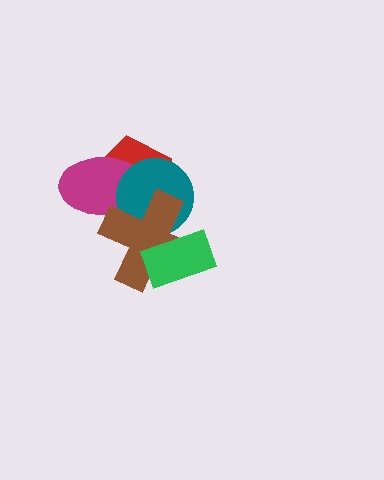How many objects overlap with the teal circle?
3 objects overlap with the teal circle.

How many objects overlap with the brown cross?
4 objects overlap with the brown cross.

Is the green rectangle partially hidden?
No, no other shape covers it.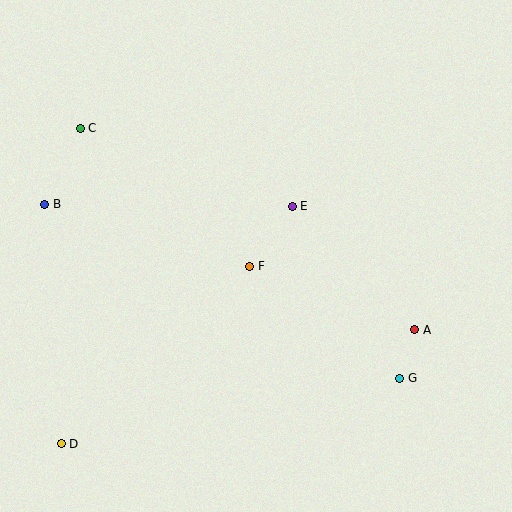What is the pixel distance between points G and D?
The distance between G and D is 344 pixels.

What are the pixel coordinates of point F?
Point F is at (250, 266).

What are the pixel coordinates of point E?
Point E is at (292, 206).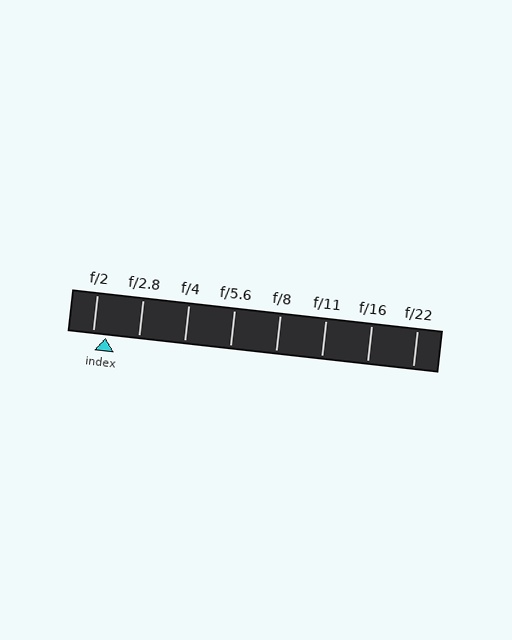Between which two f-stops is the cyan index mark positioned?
The index mark is between f/2 and f/2.8.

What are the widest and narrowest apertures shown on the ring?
The widest aperture shown is f/2 and the narrowest is f/22.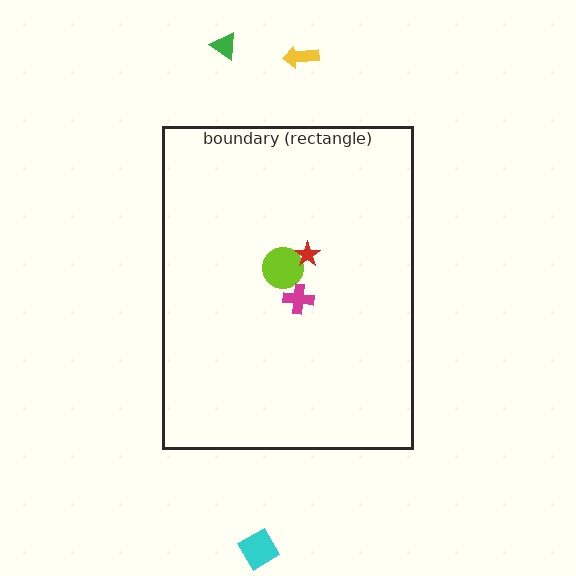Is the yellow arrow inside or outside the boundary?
Outside.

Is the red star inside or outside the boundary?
Inside.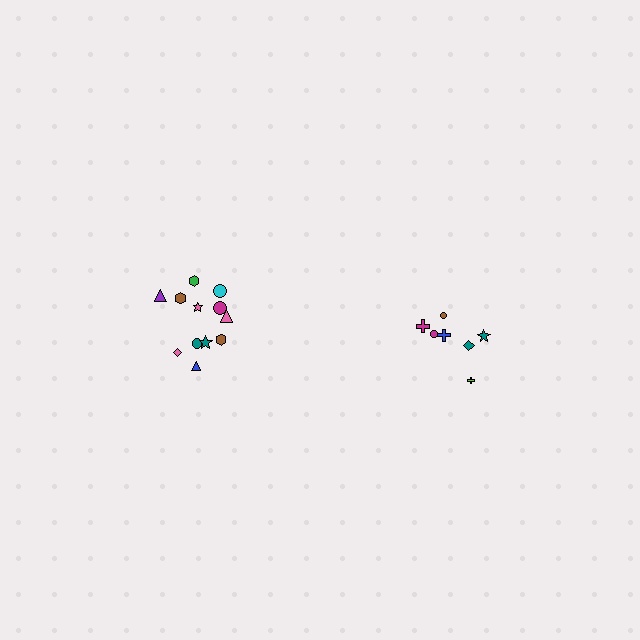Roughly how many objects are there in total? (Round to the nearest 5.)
Roughly 20 objects in total.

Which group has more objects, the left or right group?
The left group.